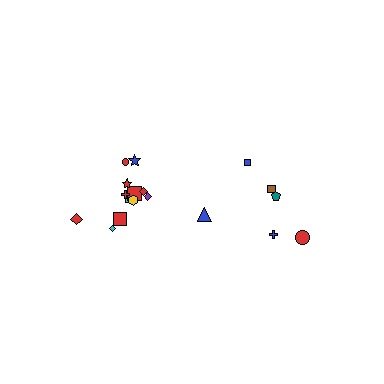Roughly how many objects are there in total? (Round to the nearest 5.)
Roughly 20 objects in total.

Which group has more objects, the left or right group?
The left group.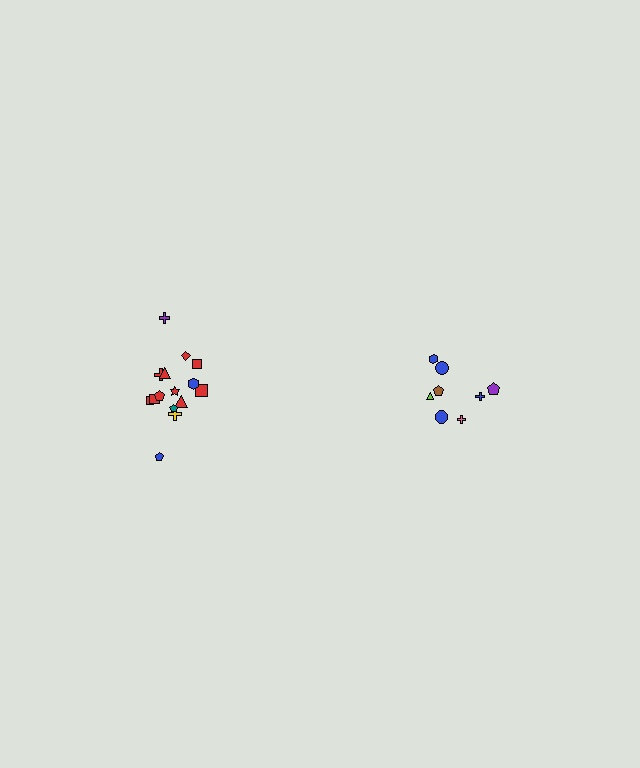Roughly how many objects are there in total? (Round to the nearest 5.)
Roughly 25 objects in total.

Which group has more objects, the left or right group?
The left group.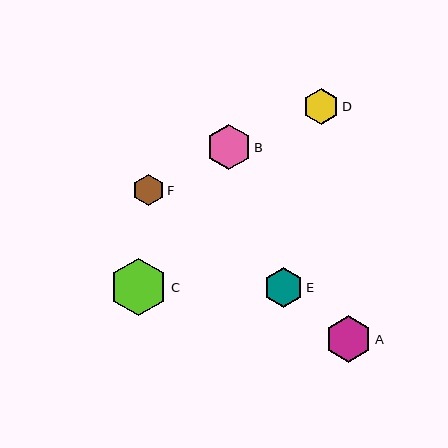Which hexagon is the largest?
Hexagon C is the largest with a size of approximately 57 pixels.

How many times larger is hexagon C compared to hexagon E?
Hexagon C is approximately 1.4 times the size of hexagon E.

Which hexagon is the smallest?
Hexagon F is the smallest with a size of approximately 31 pixels.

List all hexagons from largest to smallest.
From largest to smallest: C, A, B, E, D, F.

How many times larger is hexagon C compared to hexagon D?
Hexagon C is approximately 1.6 times the size of hexagon D.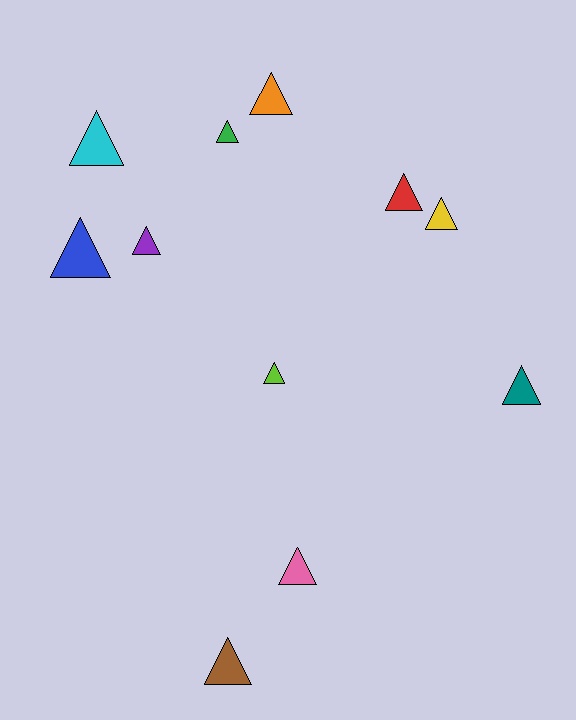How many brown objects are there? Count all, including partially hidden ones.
There is 1 brown object.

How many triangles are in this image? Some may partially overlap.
There are 11 triangles.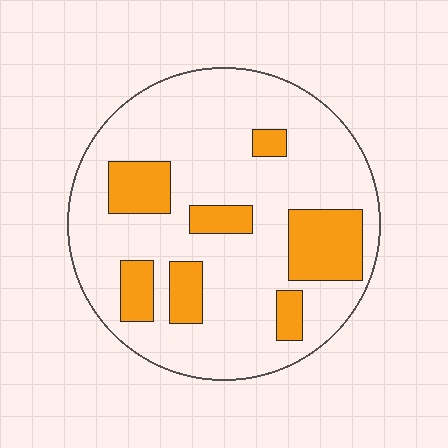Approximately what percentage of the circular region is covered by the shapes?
Approximately 20%.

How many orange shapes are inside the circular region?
7.